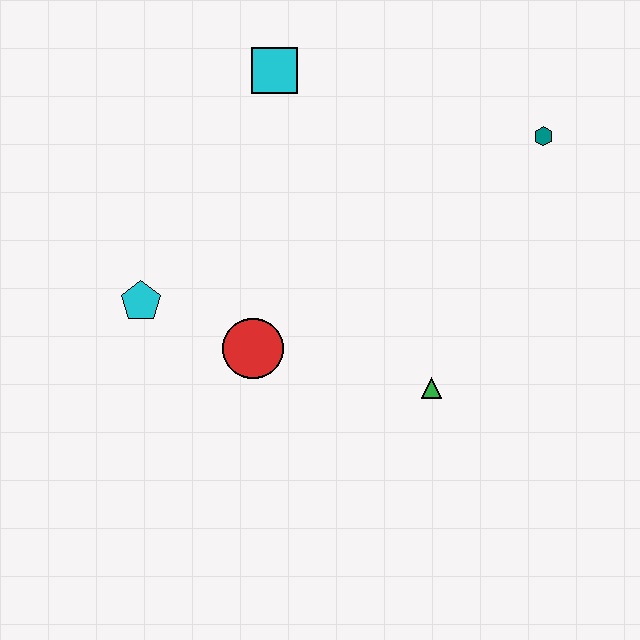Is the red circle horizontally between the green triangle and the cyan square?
No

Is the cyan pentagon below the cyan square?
Yes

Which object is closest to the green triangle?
The red circle is closest to the green triangle.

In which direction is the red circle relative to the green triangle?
The red circle is to the left of the green triangle.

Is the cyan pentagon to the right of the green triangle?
No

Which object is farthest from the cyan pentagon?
The teal hexagon is farthest from the cyan pentagon.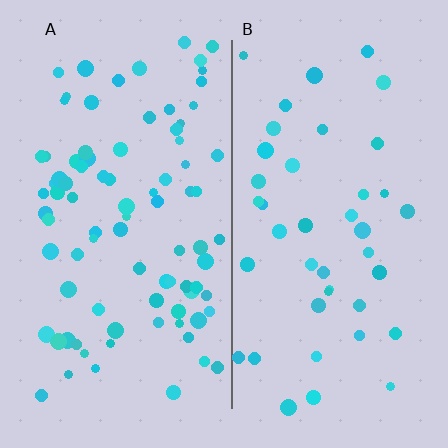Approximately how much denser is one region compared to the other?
Approximately 2.1× — region A over region B.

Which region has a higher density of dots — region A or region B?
A (the left).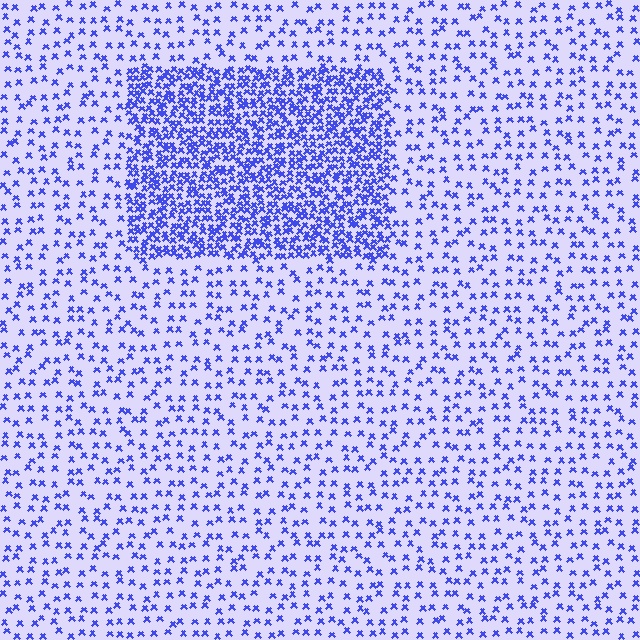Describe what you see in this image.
The image contains small blue elements arranged at two different densities. A rectangle-shaped region is visible where the elements are more densely packed than the surrounding area.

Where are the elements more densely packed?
The elements are more densely packed inside the rectangle boundary.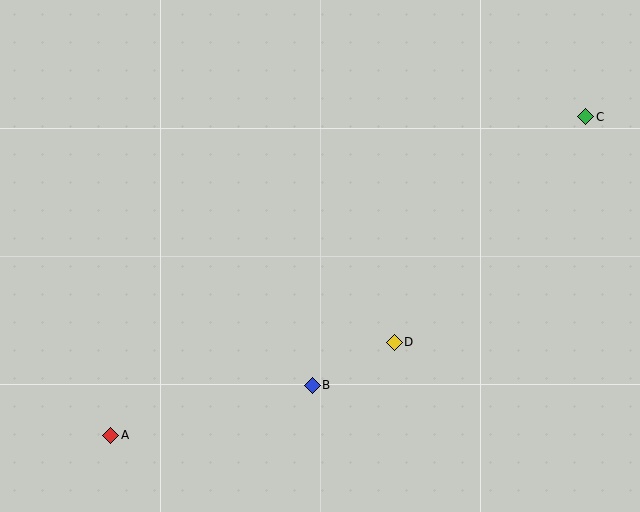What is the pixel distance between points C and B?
The distance between C and B is 383 pixels.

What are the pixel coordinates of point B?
Point B is at (312, 385).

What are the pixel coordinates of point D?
Point D is at (394, 342).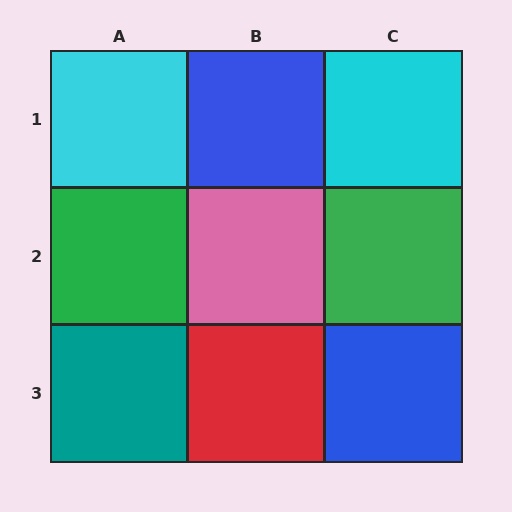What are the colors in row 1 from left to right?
Cyan, blue, cyan.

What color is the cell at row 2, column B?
Pink.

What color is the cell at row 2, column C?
Green.